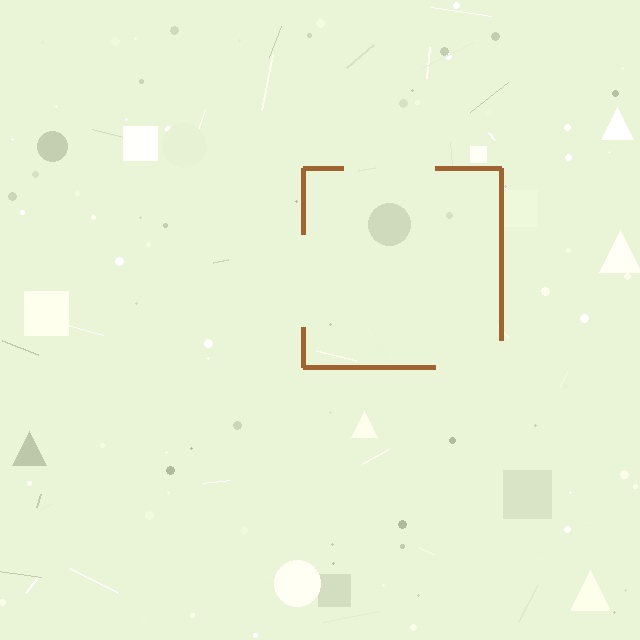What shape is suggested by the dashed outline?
The dashed outline suggests a square.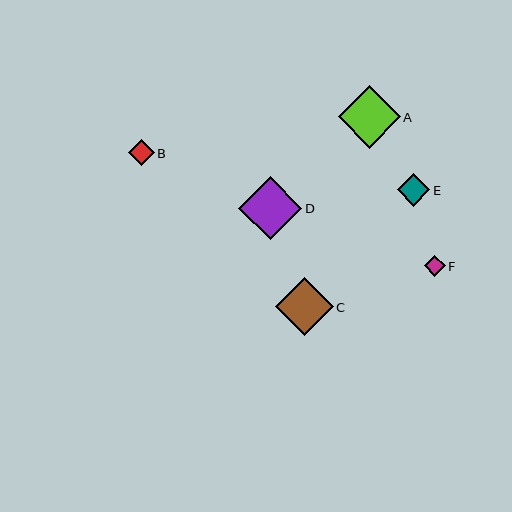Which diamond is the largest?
Diamond D is the largest with a size of approximately 63 pixels.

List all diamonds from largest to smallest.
From largest to smallest: D, A, C, E, B, F.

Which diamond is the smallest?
Diamond F is the smallest with a size of approximately 21 pixels.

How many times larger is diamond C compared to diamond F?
Diamond C is approximately 2.8 times the size of diamond F.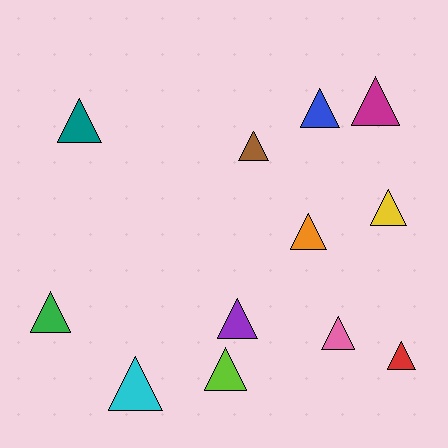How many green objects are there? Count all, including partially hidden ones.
There is 1 green object.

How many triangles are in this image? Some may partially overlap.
There are 12 triangles.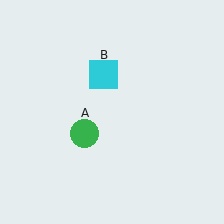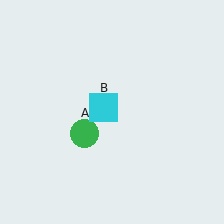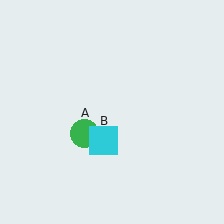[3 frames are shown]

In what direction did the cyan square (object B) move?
The cyan square (object B) moved down.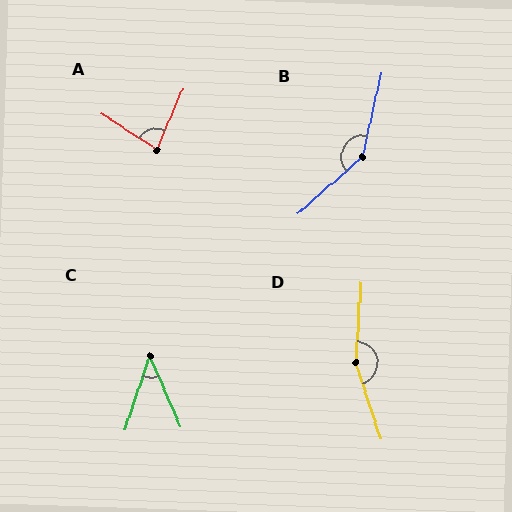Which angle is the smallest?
C, at approximately 42 degrees.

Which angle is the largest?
D, at approximately 158 degrees.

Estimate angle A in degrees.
Approximately 81 degrees.